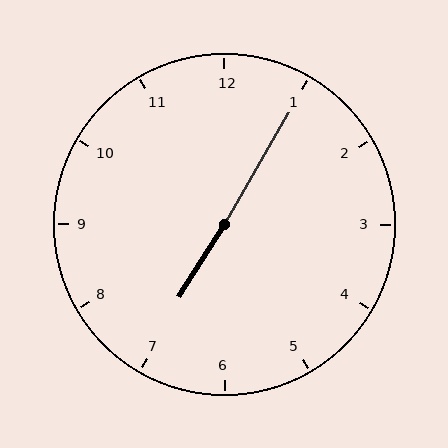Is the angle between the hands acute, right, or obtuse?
It is obtuse.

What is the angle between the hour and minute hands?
Approximately 178 degrees.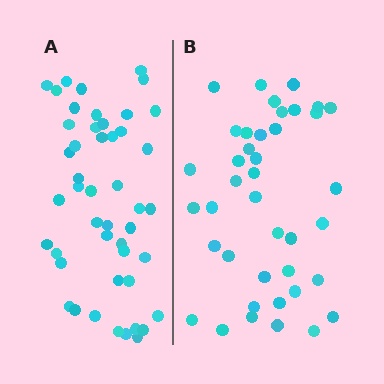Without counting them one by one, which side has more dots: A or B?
Region A (the left region) has more dots.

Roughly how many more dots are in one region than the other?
Region A has roughly 8 or so more dots than region B.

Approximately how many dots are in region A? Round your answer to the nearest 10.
About 50 dots. (The exact count is 47, which rounds to 50.)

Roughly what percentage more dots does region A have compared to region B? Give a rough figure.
About 20% more.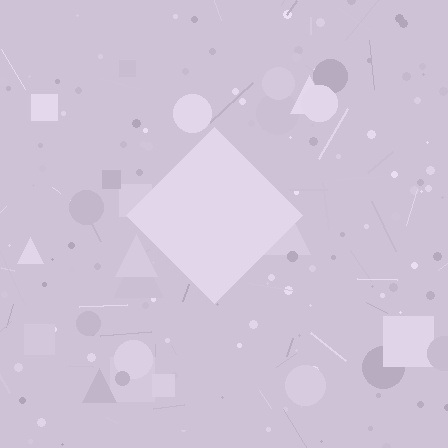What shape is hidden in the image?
A diamond is hidden in the image.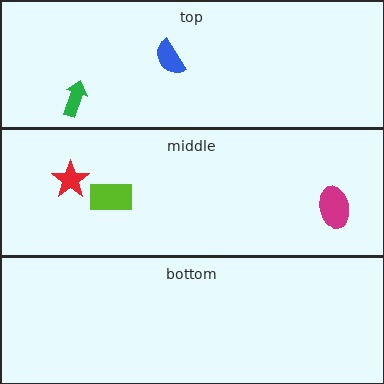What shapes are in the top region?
The green arrow, the blue semicircle.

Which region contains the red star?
The middle region.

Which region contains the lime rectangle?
The middle region.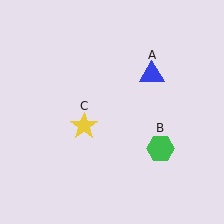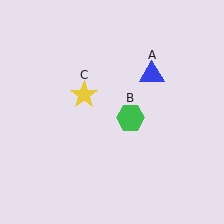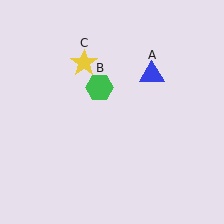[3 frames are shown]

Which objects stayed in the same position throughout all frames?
Blue triangle (object A) remained stationary.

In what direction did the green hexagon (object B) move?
The green hexagon (object B) moved up and to the left.